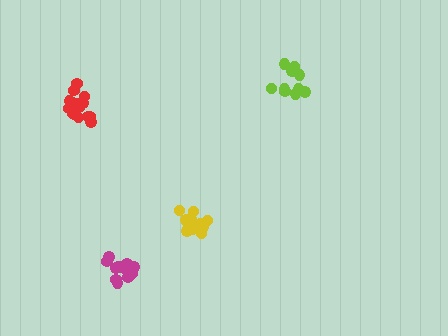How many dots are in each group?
Group 1: 16 dots, Group 2: 11 dots, Group 3: 13 dots, Group 4: 10 dots (50 total).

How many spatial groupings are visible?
There are 4 spatial groupings.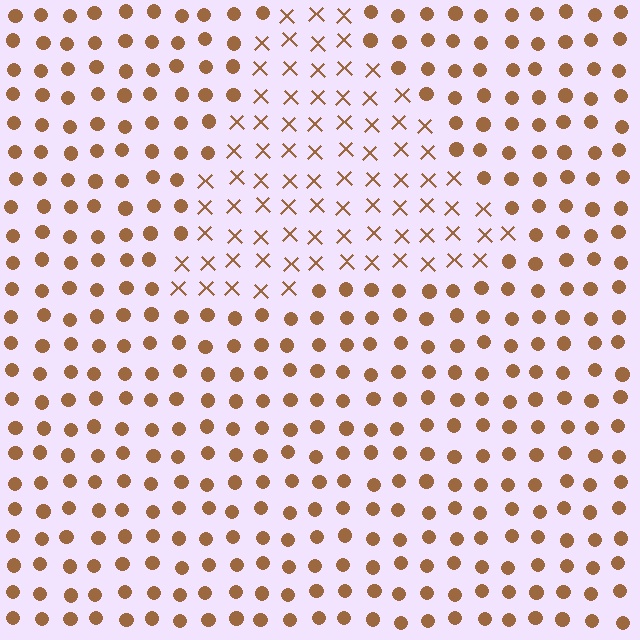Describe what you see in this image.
The image is filled with small brown elements arranged in a uniform grid. A triangle-shaped region contains X marks, while the surrounding area contains circles. The boundary is defined purely by the change in element shape.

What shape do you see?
I see a triangle.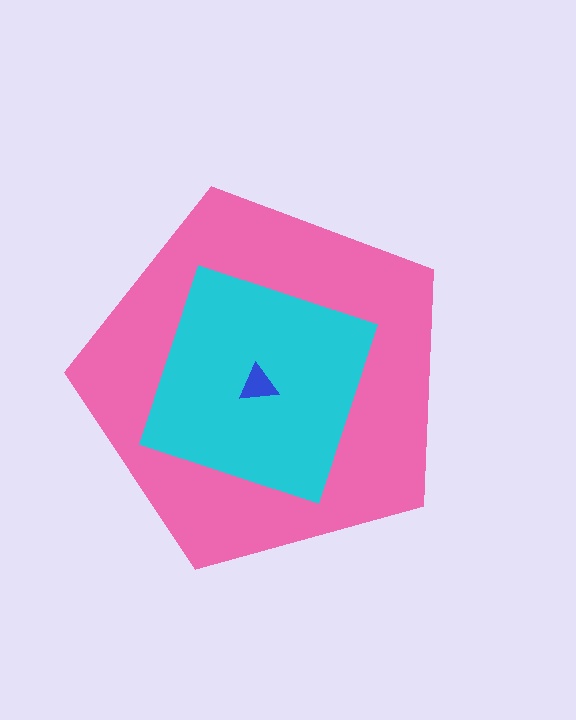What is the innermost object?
The blue triangle.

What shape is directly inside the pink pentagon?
The cyan square.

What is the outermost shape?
The pink pentagon.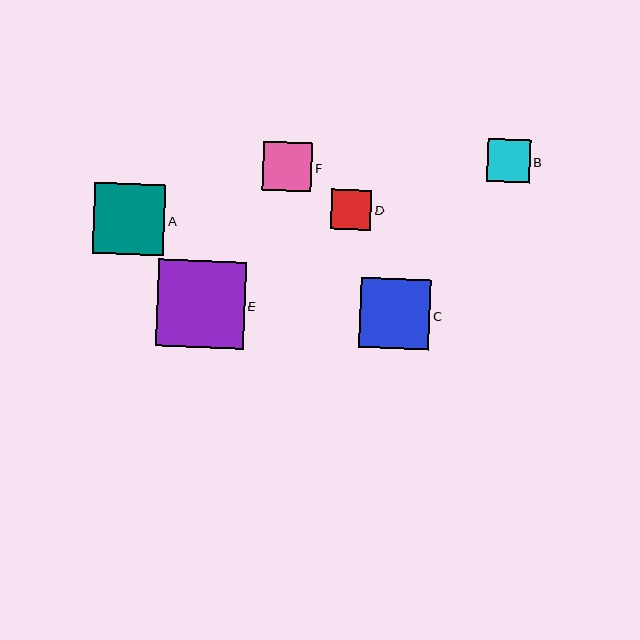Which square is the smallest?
Square D is the smallest with a size of approximately 41 pixels.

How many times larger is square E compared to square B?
Square E is approximately 2.0 times the size of square B.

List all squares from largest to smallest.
From largest to smallest: E, A, C, F, B, D.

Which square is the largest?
Square E is the largest with a size of approximately 88 pixels.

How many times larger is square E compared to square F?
Square E is approximately 1.8 times the size of square F.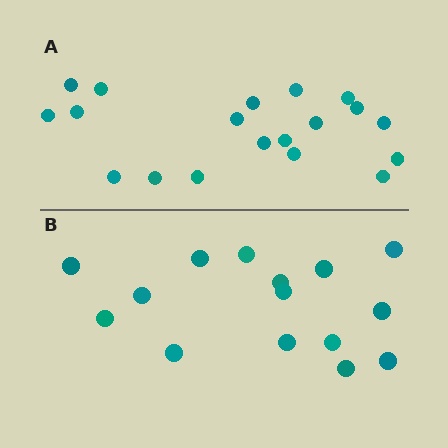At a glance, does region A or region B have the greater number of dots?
Region A (the top region) has more dots.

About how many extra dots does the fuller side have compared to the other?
Region A has about 4 more dots than region B.